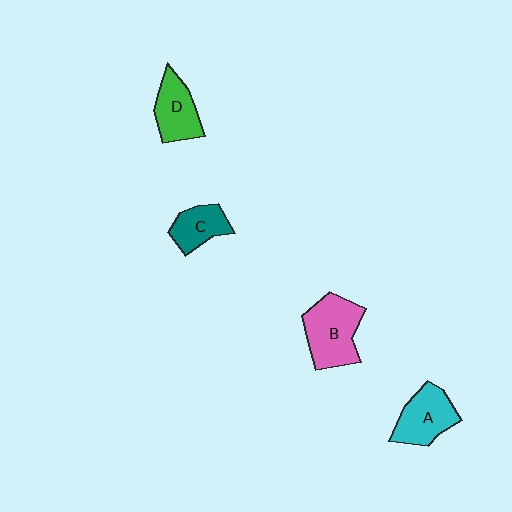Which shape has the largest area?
Shape B (pink).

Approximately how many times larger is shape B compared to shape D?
Approximately 1.4 times.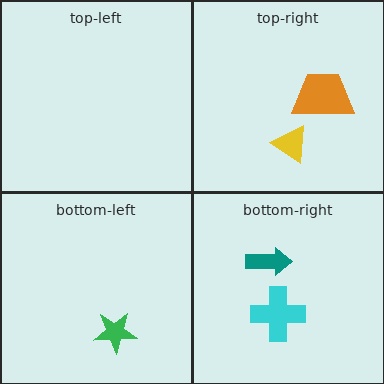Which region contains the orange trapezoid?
The top-right region.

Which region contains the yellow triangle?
The top-right region.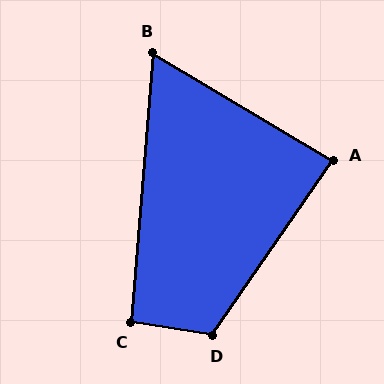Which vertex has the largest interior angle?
D, at approximately 116 degrees.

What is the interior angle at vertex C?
Approximately 94 degrees (approximately right).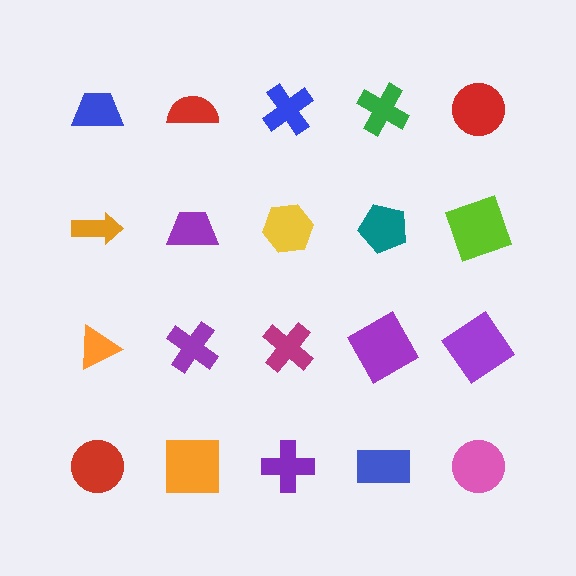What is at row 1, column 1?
A blue trapezoid.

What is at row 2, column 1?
An orange arrow.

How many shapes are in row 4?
5 shapes.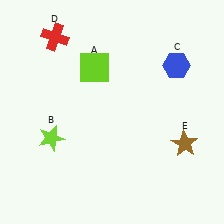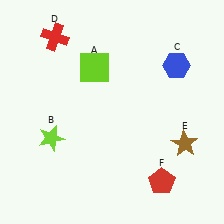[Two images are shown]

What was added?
A red pentagon (F) was added in Image 2.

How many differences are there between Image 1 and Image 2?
There is 1 difference between the two images.